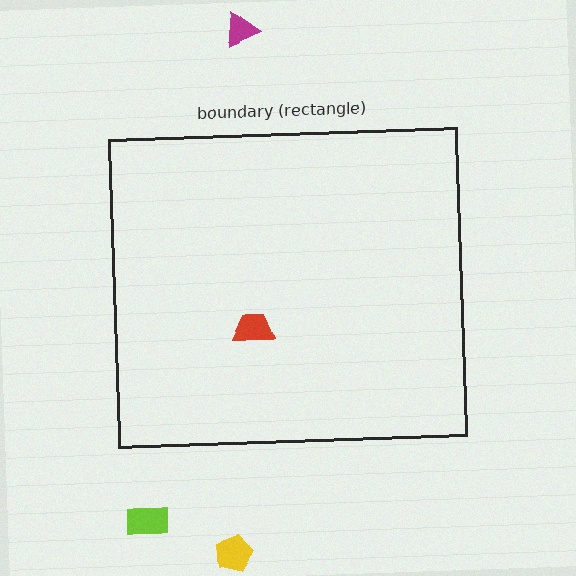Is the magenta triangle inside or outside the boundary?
Outside.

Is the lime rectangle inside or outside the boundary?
Outside.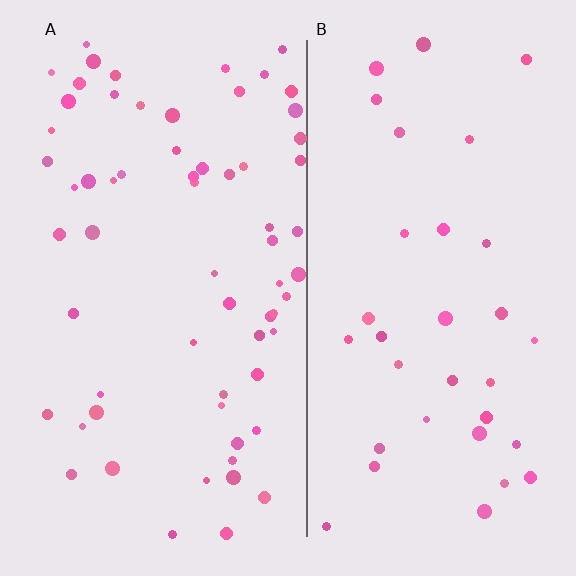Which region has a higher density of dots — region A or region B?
A (the left).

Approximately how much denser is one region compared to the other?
Approximately 1.9× — region A over region B.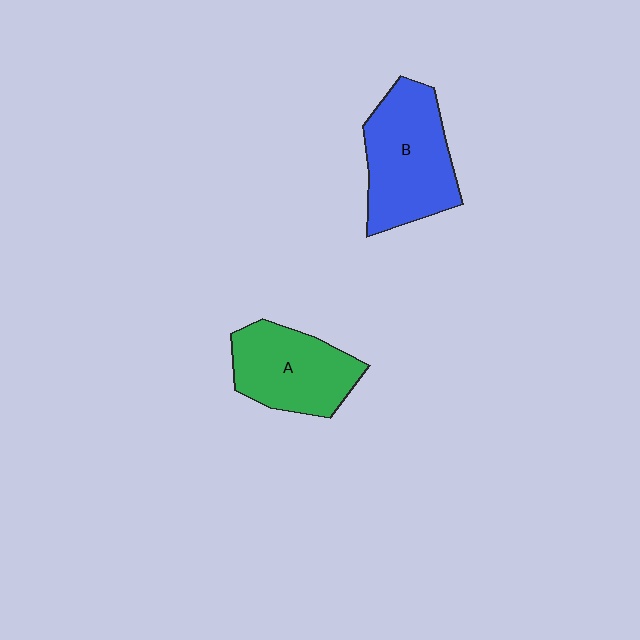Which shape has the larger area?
Shape B (blue).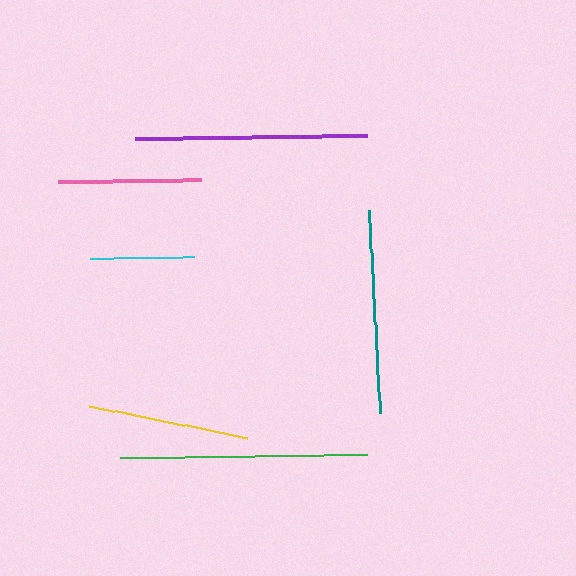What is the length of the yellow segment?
The yellow segment is approximately 162 pixels long.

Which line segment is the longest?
The green line is the longest at approximately 247 pixels.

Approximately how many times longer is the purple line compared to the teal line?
The purple line is approximately 1.1 times the length of the teal line.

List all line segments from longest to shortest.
From longest to shortest: green, purple, teal, yellow, pink, cyan.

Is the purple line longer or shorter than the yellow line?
The purple line is longer than the yellow line.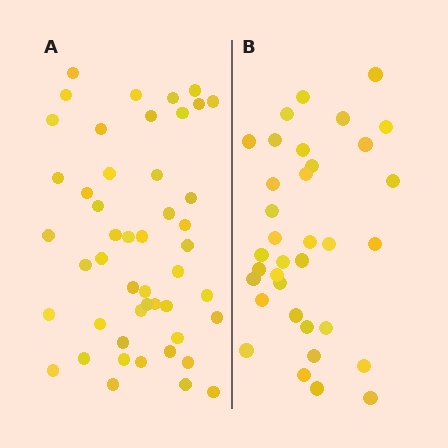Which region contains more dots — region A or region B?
Region A (the left region) has more dots.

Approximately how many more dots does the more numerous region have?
Region A has approximately 15 more dots than region B.